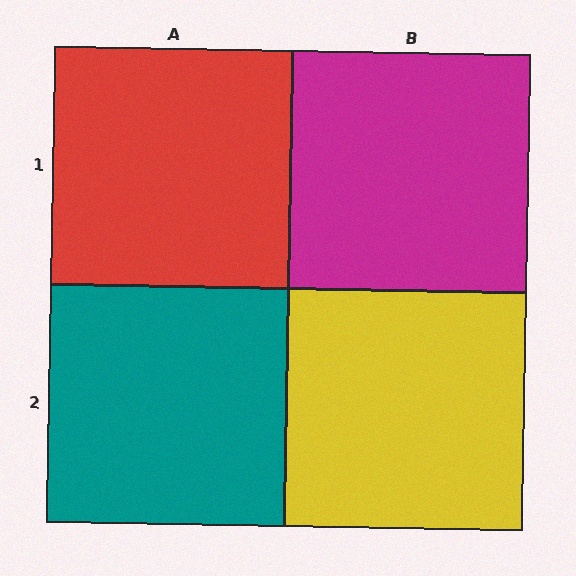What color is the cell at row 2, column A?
Teal.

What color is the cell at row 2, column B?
Yellow.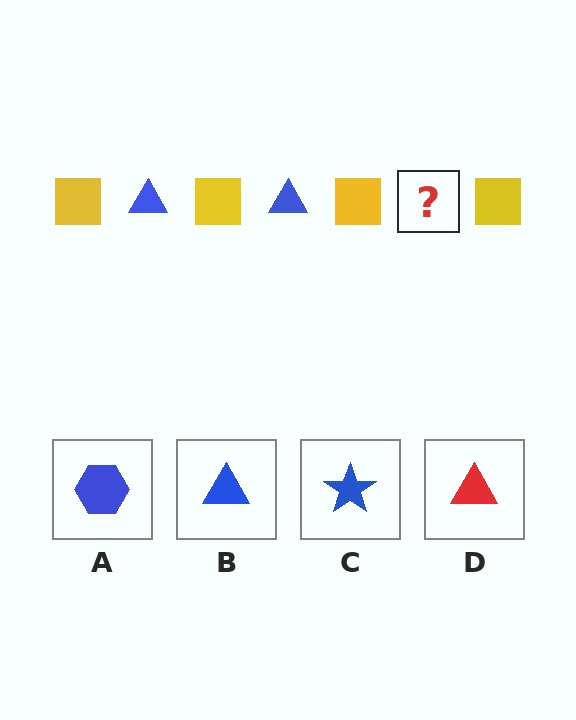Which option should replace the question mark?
Option B.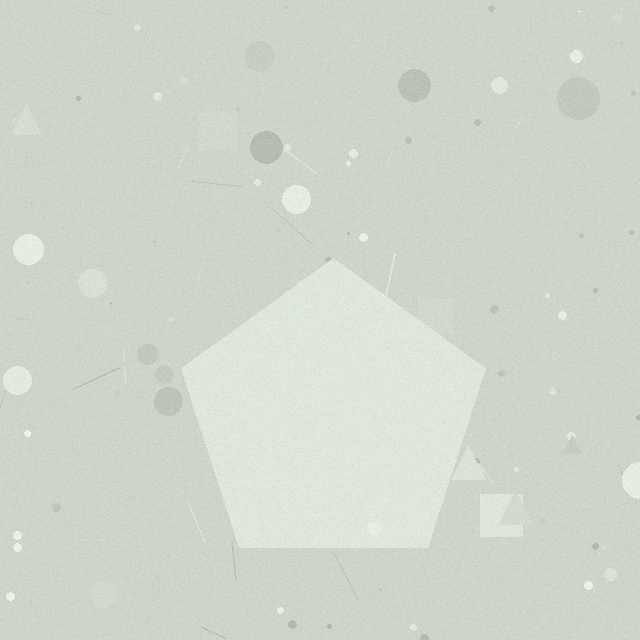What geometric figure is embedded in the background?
A pentagon is embedded in the background.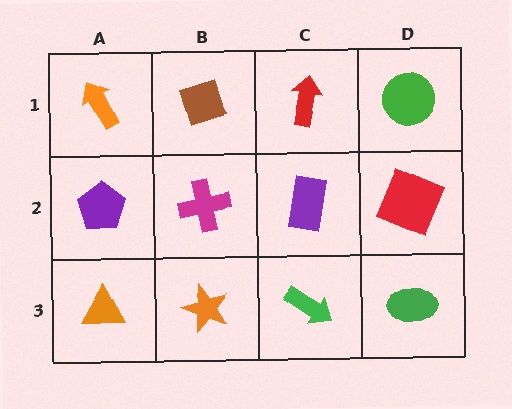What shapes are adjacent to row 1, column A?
A purple pentagon (row 2, column A), a brown diamond (row 1, column B).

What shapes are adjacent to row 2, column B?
A brown diamond (row 1, column B), an orange star (row 3, column B), a purple pentagon (row 2, column A), a purple rectangle (row 2, column C).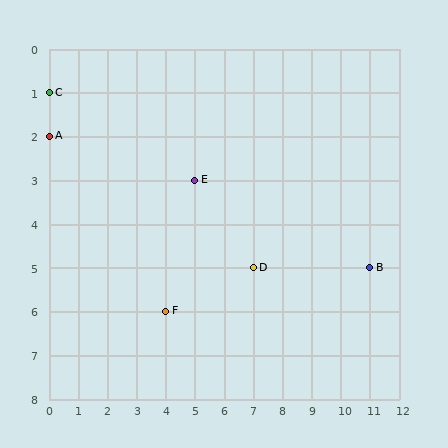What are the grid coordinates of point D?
Point D is at grid coordinates (7, 5).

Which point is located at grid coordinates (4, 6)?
Point F is at (4, 6).